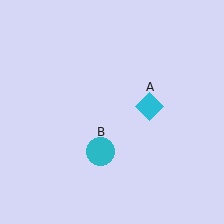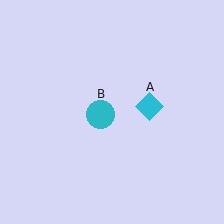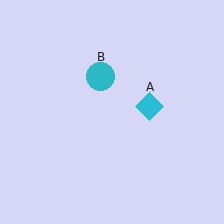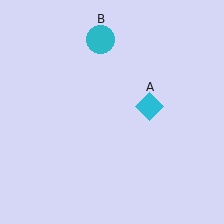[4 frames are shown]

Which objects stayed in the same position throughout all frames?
Cyan diamond (object A) remained stationary.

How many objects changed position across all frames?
1 object changed position: cyan circle (object B).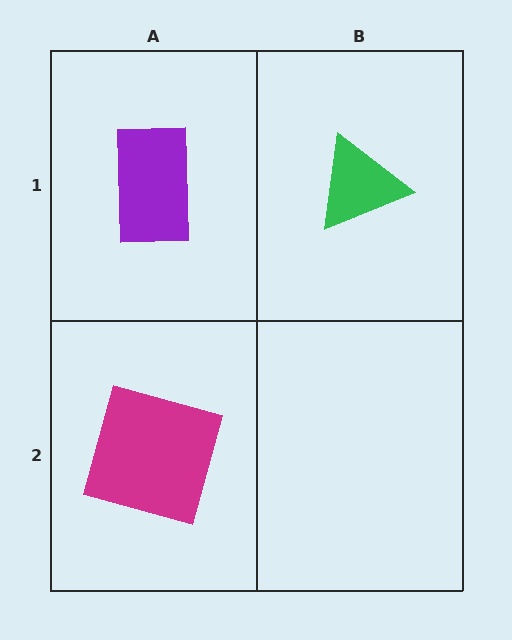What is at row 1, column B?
A green triangle.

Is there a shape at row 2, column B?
No, that cell is empty.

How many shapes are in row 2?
1 shape.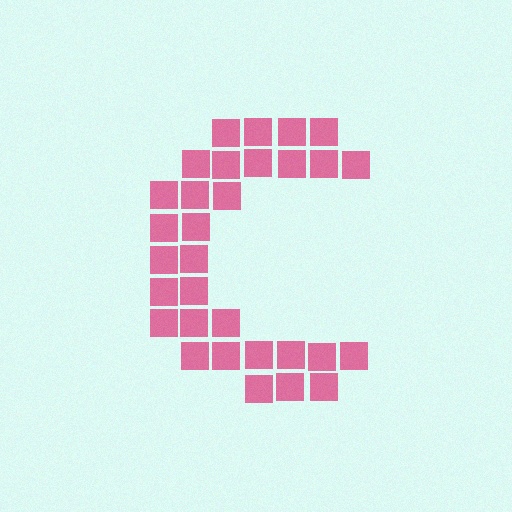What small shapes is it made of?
It is made of small squares.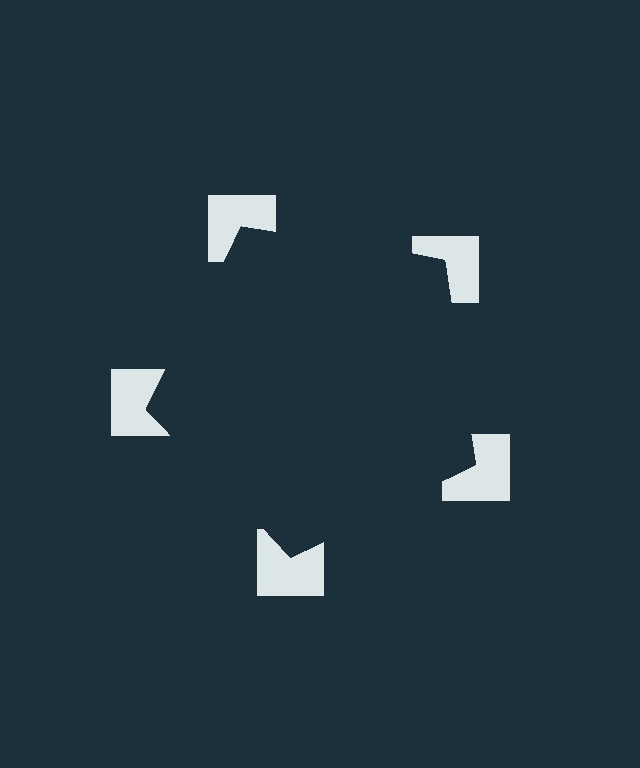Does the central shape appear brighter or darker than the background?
It typically appears slightly darker than the background, even though no actual brightness change is drawn.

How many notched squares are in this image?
There are 5 — one at each vertex of the illusory pentagon.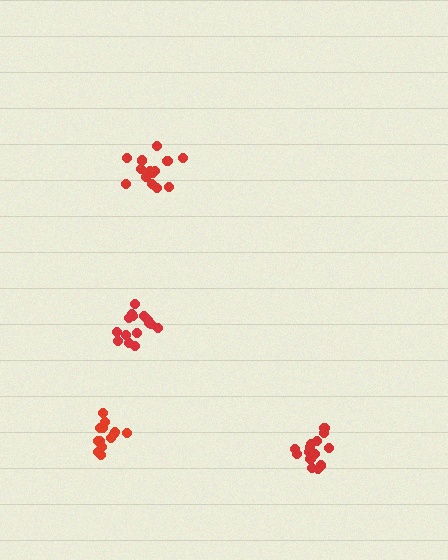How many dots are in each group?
Group 1: 15 dots, Group 2: 14 dots, Group 3: 13 dots, Group 4: 15 dots (57 total).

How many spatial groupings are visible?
There are 4 spatial groupings.